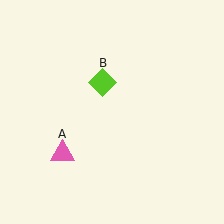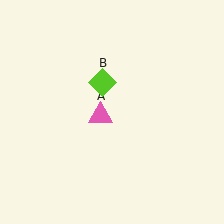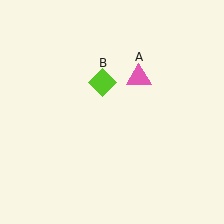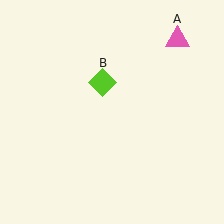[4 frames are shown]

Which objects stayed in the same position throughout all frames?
Lime diamond (object B) remained stationary.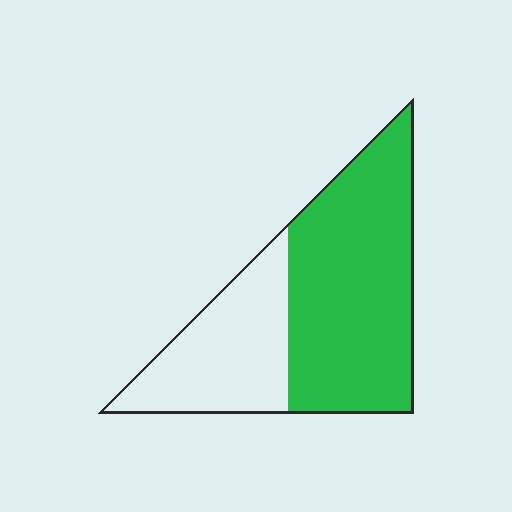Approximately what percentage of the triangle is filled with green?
Approximately 65%.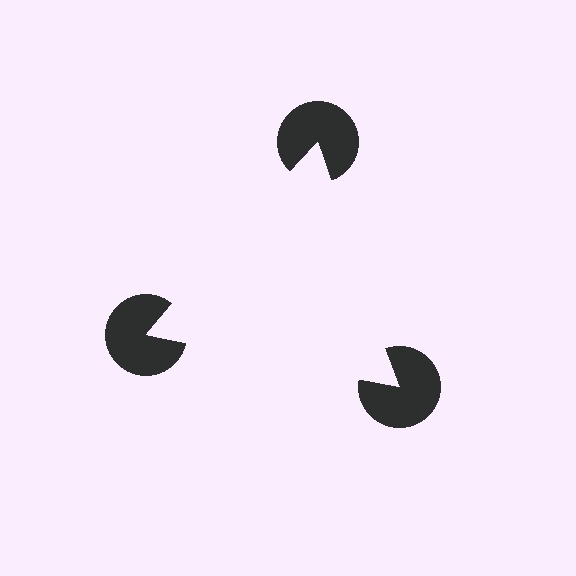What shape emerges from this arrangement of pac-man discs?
An illusory triangle — its edges are inferred from the aligned wedge cuts in the pac-man discs, not physically drawn.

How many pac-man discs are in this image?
There are 3 — one at each vertex of the illusory triangle.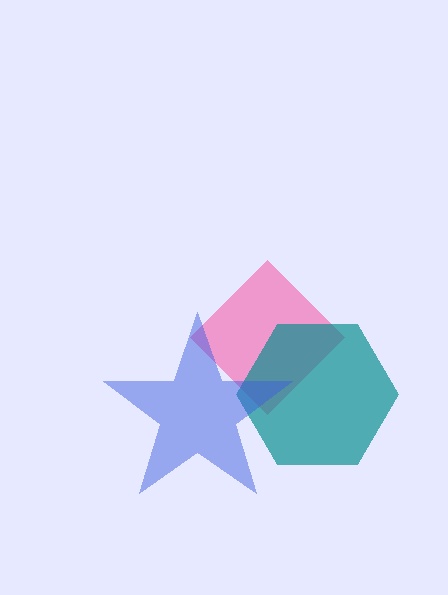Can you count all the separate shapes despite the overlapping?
Yes, there are 3 separate shapes.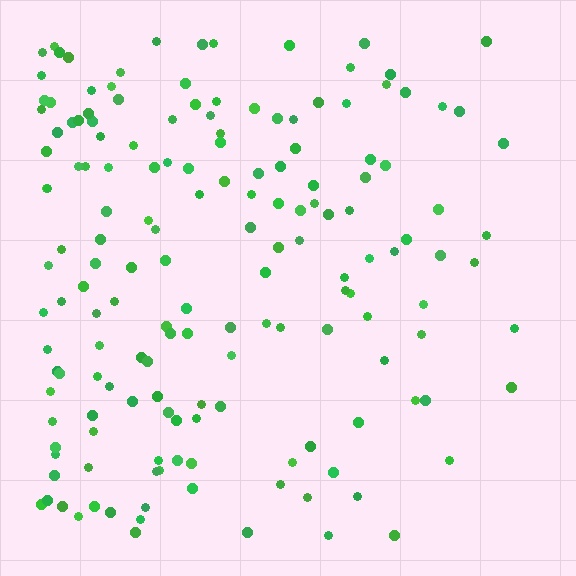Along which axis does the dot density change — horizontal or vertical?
Horizontal.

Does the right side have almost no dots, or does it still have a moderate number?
Still a moderate number, just noticeably fewer than the left.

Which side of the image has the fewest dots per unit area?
The right.